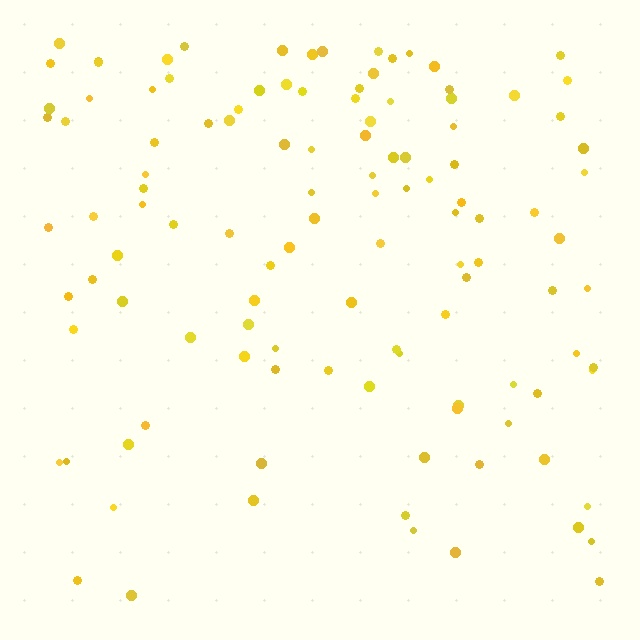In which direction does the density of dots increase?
From bottom to top, with the top side densest.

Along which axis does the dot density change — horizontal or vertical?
Vertical.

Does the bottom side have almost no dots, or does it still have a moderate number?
Still a moderate number, just noticeably fewer than the top.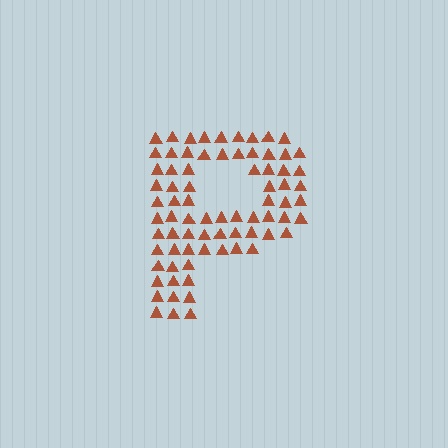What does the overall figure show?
The overall figure shows the letter P.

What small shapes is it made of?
It is made of small triangles.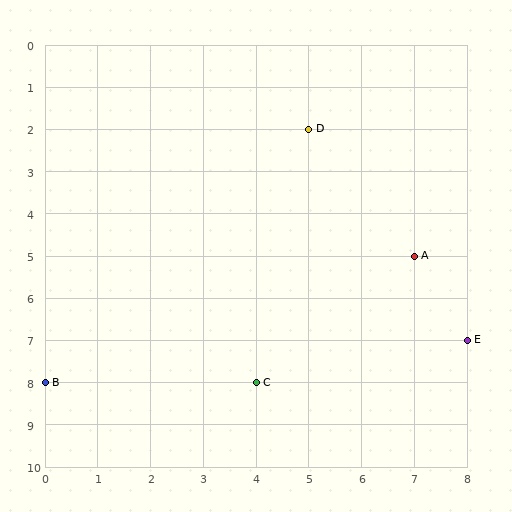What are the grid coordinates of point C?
Point C is at grid coordinates (4, 8).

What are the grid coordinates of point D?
Point D is at grid coordinates (5, 2).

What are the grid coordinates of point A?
Point A is at grid coordinates (7, 5).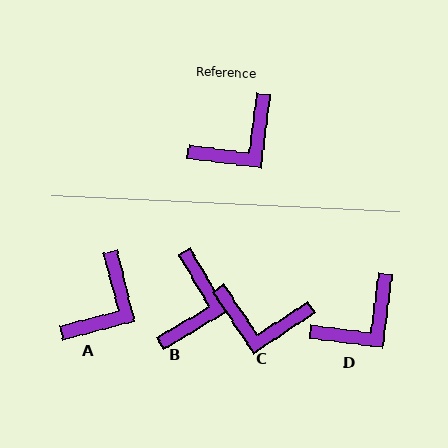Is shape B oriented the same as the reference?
No, it is off by about 37 degrees.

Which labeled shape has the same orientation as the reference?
D.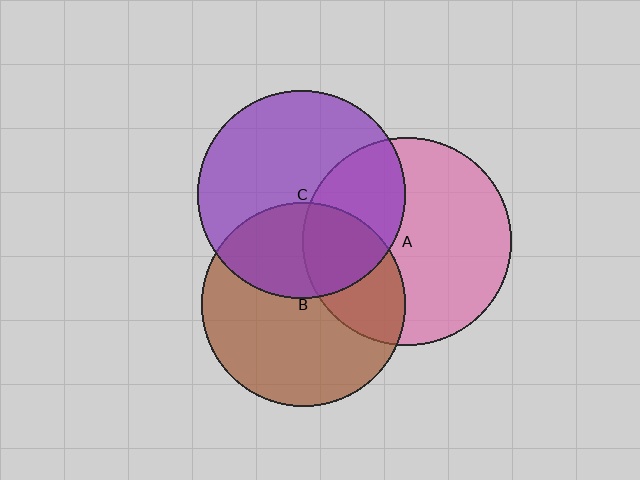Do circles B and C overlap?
Yes.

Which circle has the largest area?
Circle A (pink).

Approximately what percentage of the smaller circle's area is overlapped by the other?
Approximately 35%.